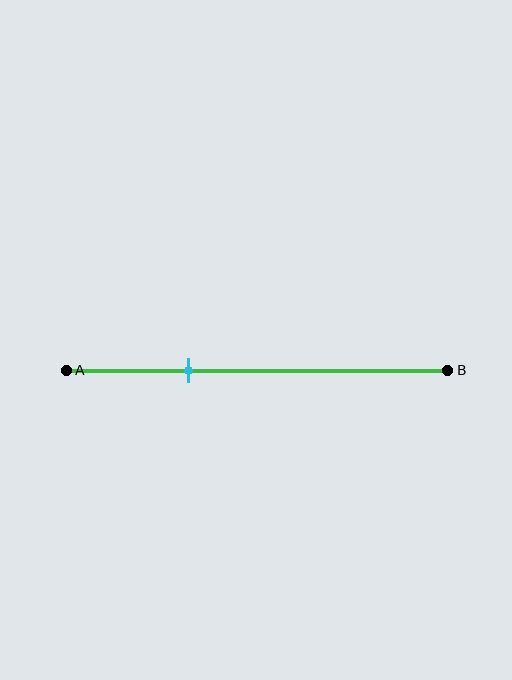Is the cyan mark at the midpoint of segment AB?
No, the mark is at about 30% from A, not at the 50% midpoint.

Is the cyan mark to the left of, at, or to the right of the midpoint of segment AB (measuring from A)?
The cyan mark is to the left of the midpoint of segment AB.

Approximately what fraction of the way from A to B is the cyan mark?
The cyan mark is approximately 30% of the way from A to B.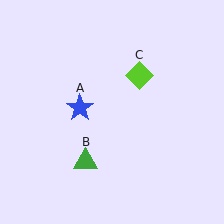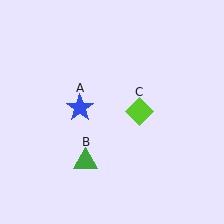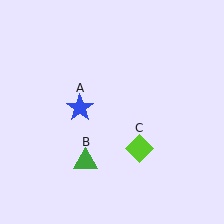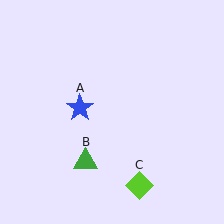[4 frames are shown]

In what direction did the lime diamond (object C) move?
The lime diamond (object C) moved down.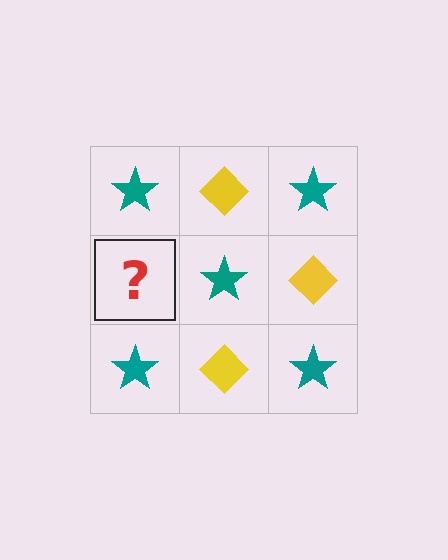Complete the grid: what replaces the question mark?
The question mark should be replaced with a yellow diamond.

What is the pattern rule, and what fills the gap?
The rule is that it alternates teal star and yellow diamond in a checkerboard pattern. The gap should be filled with a yellow diamond.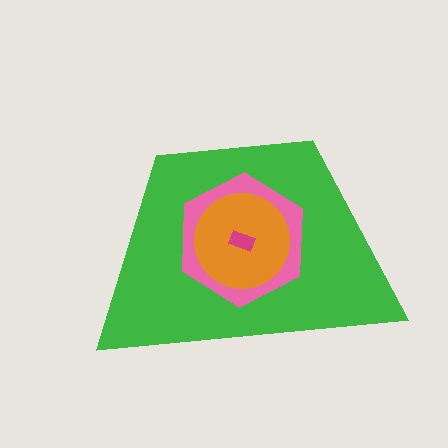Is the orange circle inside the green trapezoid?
Yes.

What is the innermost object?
The magenta rectangle.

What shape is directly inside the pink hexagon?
The orange circle.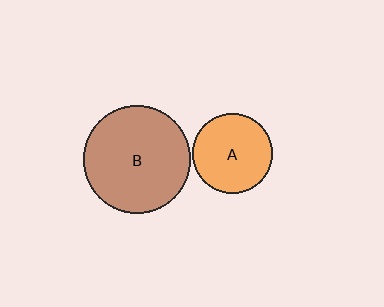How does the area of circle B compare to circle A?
Approximately 1.8 times.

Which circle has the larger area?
Circle B (brown).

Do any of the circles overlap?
No, none of the circles overlap.